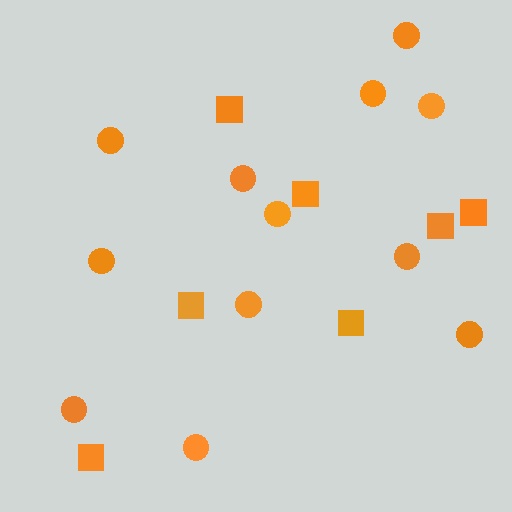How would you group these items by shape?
There are 2 groups: one group of squares (7) and one group of circles (12).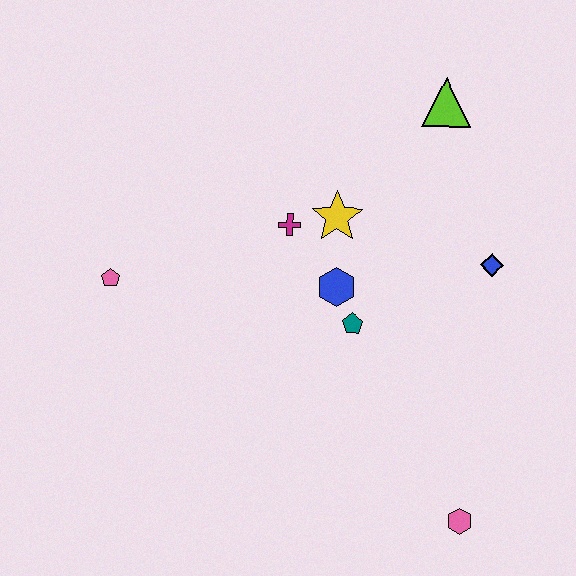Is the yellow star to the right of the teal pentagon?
No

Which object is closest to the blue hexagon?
The teal pentagon is closest to the blue hexagon.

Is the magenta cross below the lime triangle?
Yes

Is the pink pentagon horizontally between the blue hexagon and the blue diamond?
No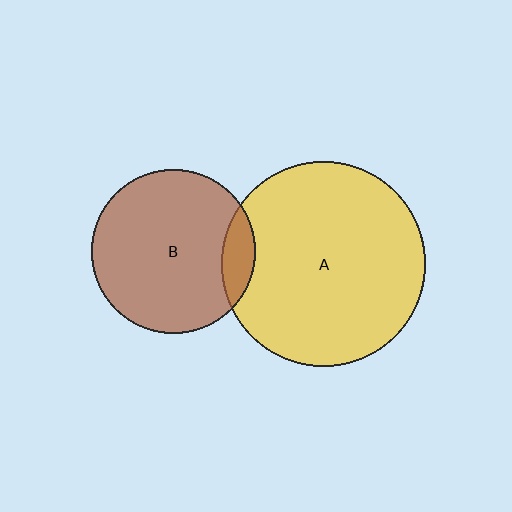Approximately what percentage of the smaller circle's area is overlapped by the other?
Approximately 10%.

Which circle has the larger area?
Circle A (yellow).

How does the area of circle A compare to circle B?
Approximately 1.6 times.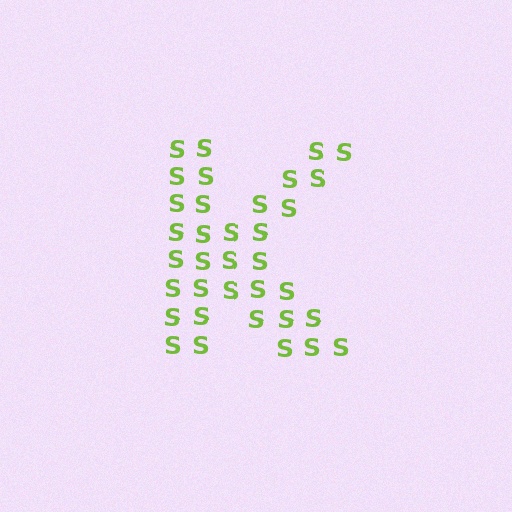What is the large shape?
The large shape is the letter K.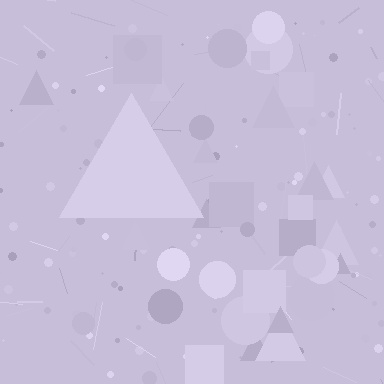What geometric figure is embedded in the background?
A triangle is embedded in the background.